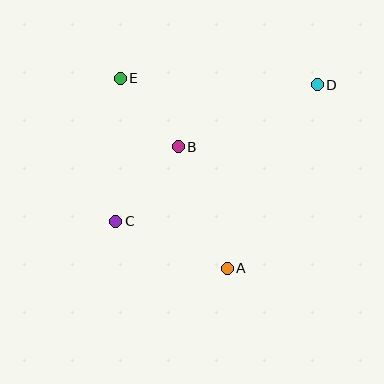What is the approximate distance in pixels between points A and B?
The distance between A and B is approximately 131 pixels.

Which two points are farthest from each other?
Points C and D are farthest from each other.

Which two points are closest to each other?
Points B and E are closest to each other.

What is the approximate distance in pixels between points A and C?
The distance between A and C is approximately 121 pixels.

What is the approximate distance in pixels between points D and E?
The distance between D and E is approximately 197 pixels.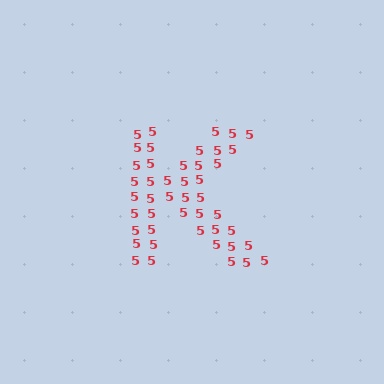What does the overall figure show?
The overall figure shows the letter K.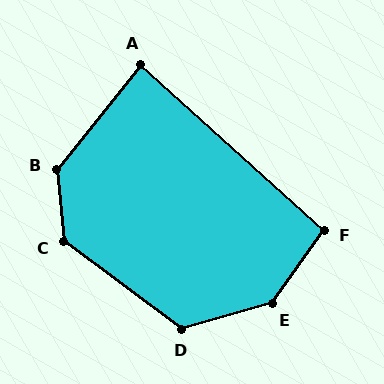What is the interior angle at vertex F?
Approximately 97 degrees (obtuse).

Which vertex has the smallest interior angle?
A, at approximately 87 degrees.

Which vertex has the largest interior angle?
E, at approximately 141 degrees.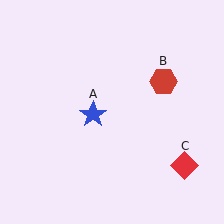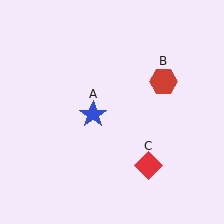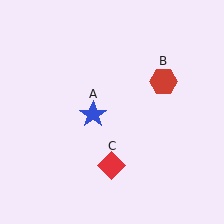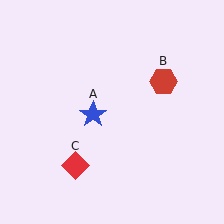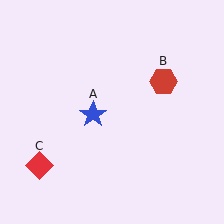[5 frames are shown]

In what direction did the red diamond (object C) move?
The red diamond (object C) moved left.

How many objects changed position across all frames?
1 object changed position: red diamond (object C).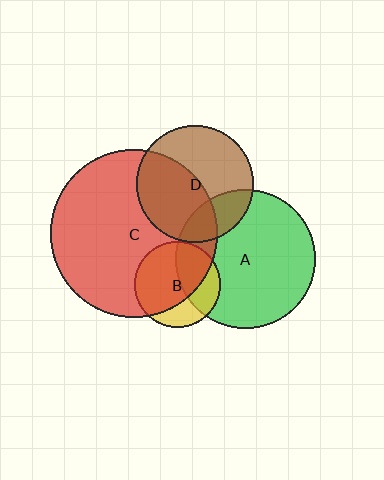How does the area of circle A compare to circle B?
Approximately 2.6 times.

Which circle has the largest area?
Circle C (red).